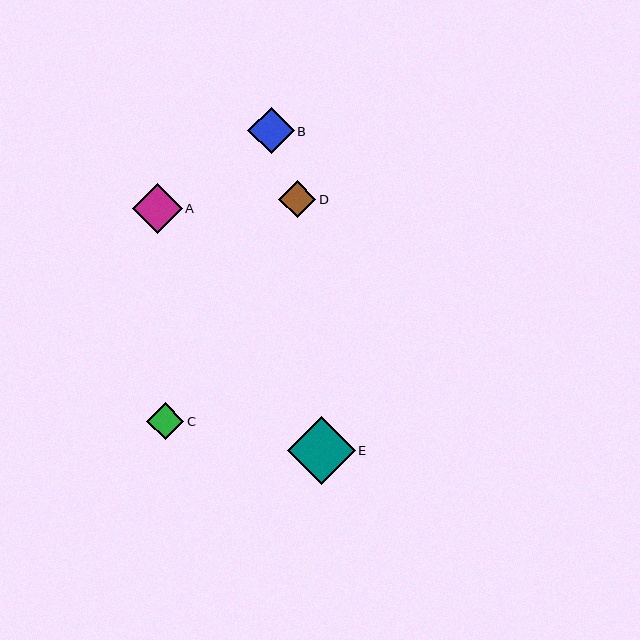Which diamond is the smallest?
Diamond D is the smallest with a size of approximately 37 pixels.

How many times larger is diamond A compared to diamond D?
Diamond A is approximately 1.4 times the size of diamond D.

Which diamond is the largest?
Diamond E is the largest with a size of approximately 68 pixels.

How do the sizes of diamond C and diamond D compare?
Diamond C and diamond D are approximately the same size.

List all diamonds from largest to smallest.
From largest to smallest: E, A, B, C, D.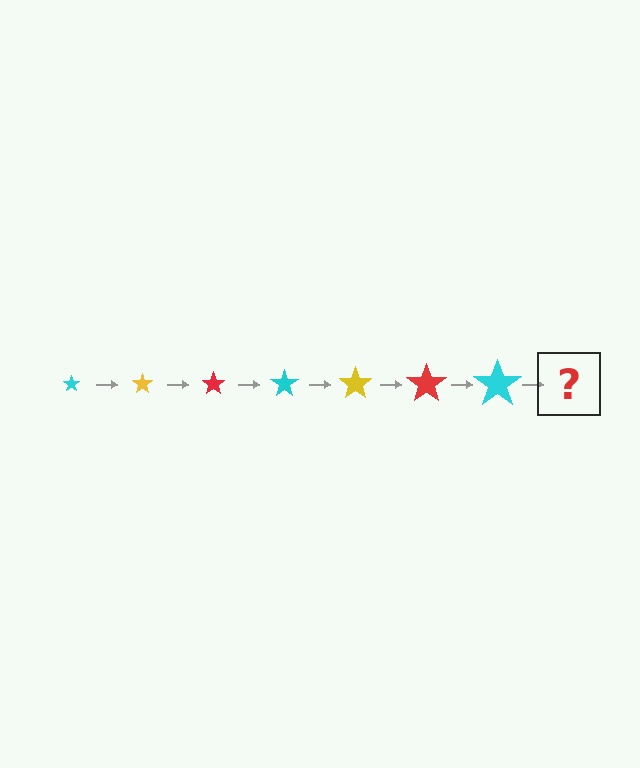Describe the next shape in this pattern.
It should be a yellow star, larger than the previous one.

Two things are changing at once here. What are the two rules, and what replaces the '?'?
The two rules are that the star grows larger each step and the color cycles through cyan, yellow, and red. The '?' should be a yellow star, larger than the previous one.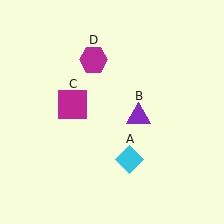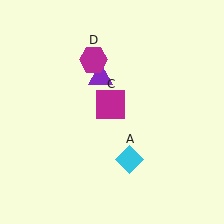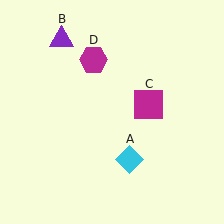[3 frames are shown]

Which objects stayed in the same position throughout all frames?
Cyan diamond (object A) and magenta hexagon (object D) remained stationary.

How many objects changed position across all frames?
2 objects changed position: purple triangle (object B), magenta square (object C).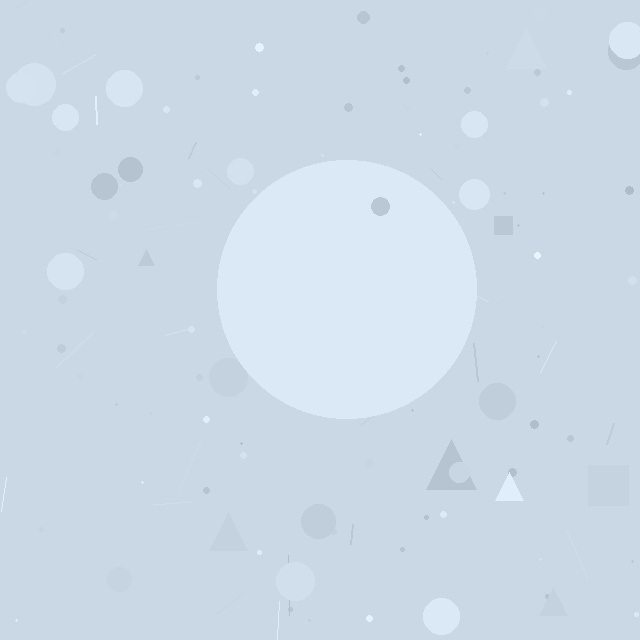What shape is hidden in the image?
A circle is hidden in the image.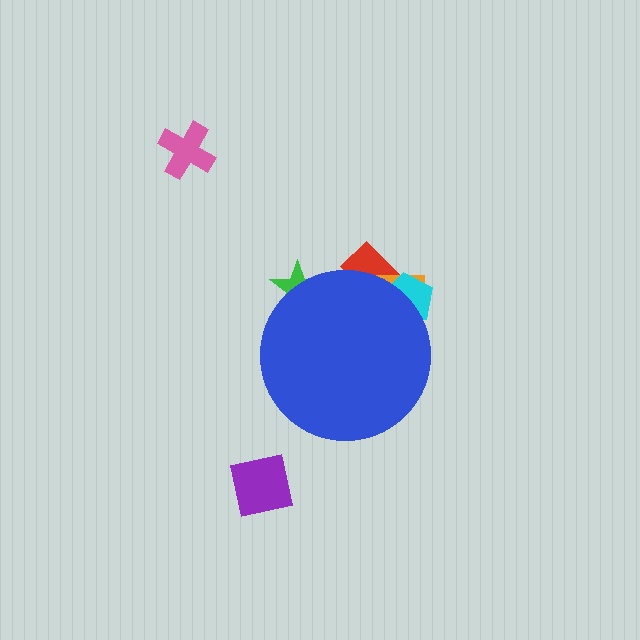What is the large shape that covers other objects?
A blue circle.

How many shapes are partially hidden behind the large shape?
4 shapes are partially hidden.